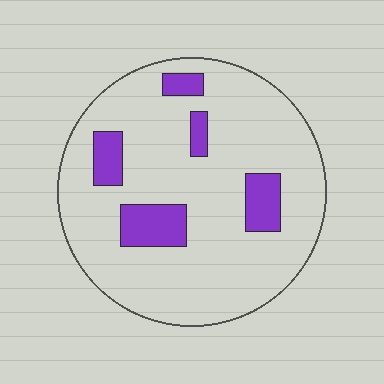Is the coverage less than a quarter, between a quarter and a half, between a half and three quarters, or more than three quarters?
Less than a quarter.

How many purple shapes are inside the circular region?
5.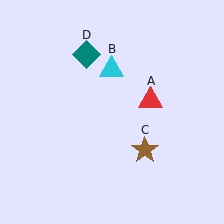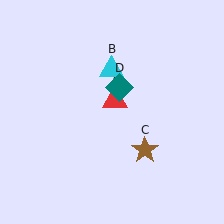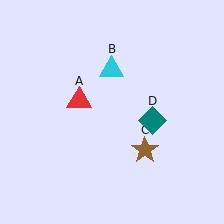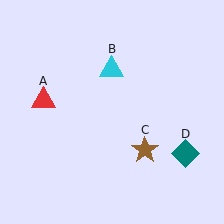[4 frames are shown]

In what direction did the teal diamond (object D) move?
The teal diamond (object D) moved down and to the right.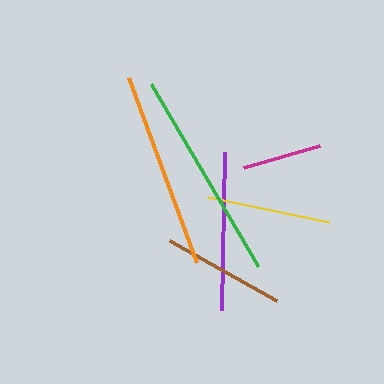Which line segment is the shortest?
The magenta line is the shortest at approximately 80 pixels.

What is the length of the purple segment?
The purple segment is approximately 158 pixels long.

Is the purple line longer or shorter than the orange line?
The orange line is longer than the purple line.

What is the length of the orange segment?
The orange segment is approximately 197 pixels long.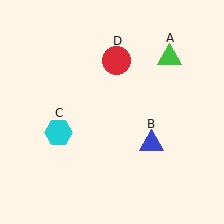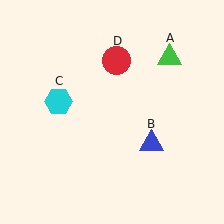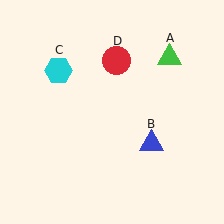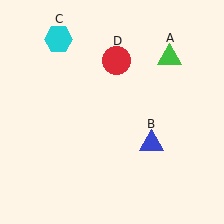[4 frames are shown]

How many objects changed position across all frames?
1 object changed position: cyan hexagon (object C).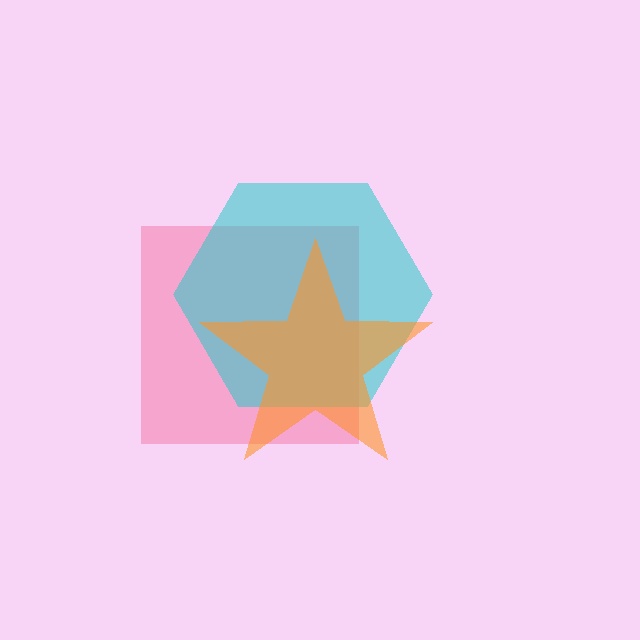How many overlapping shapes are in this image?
There are 3 overlapping shapes in the image.